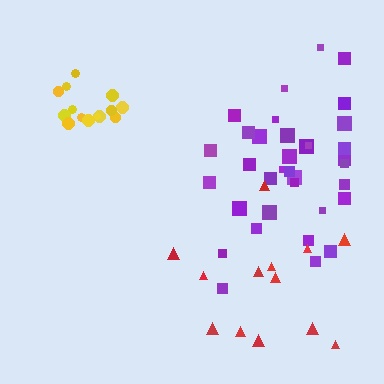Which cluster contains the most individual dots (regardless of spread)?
Purple (35).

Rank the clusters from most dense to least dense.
yellow, purple, red.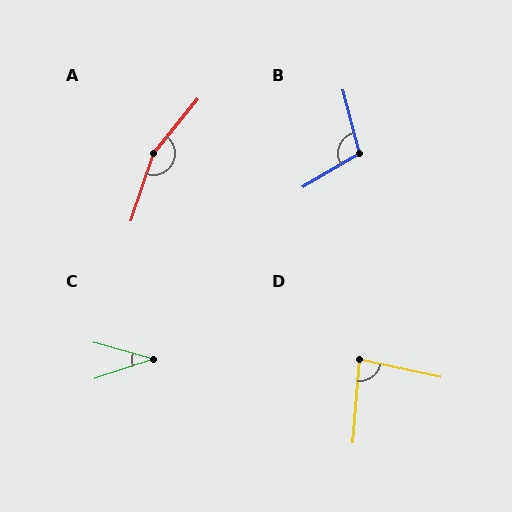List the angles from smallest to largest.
C (34°), D (82°), B (106°), A (159°).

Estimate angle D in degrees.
Approximately 82 degrees.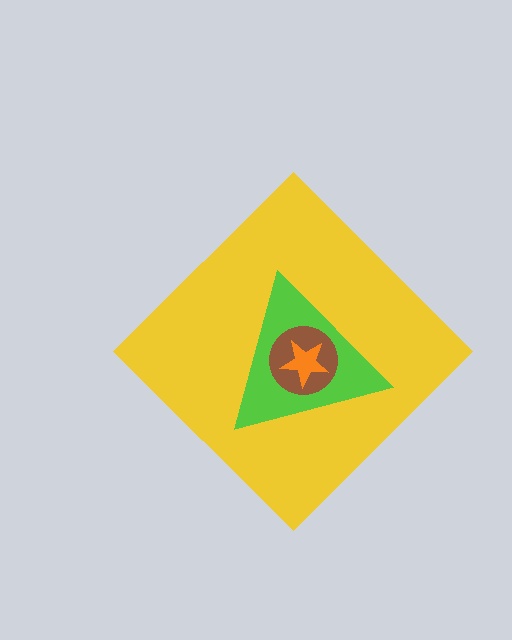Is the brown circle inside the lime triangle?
Yes.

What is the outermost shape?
The yellow diamond.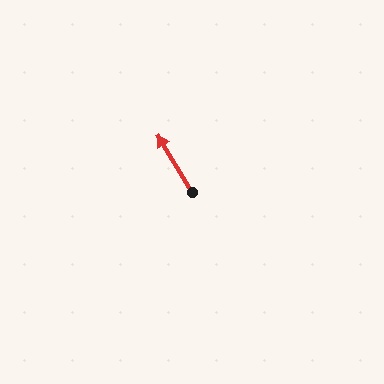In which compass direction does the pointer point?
Northwest.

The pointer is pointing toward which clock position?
Roughly 11 o'clock.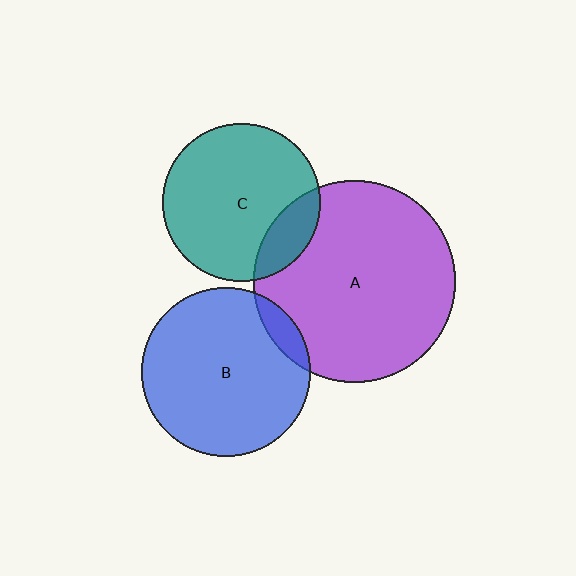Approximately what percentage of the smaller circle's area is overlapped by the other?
Approximately 15%.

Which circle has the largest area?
Circle A (purple).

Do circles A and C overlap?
Yes.